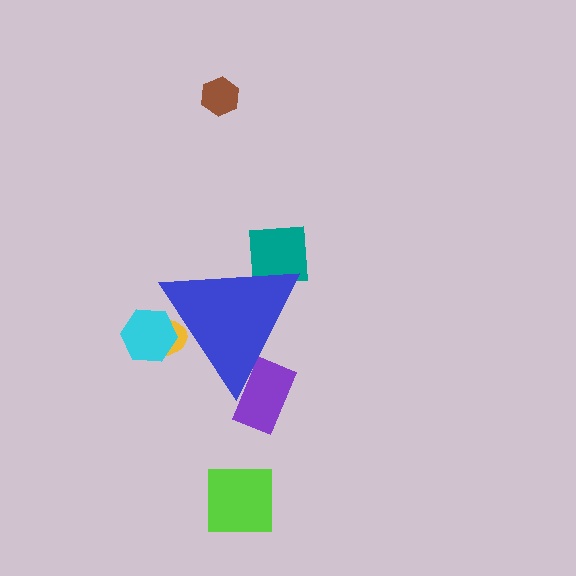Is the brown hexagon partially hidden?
No, the brown hexagon is fully visible.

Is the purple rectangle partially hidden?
Yes, the purple rectangle is partially hidden behind the blue triangle.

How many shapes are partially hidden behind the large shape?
4 shapes are partially hidden.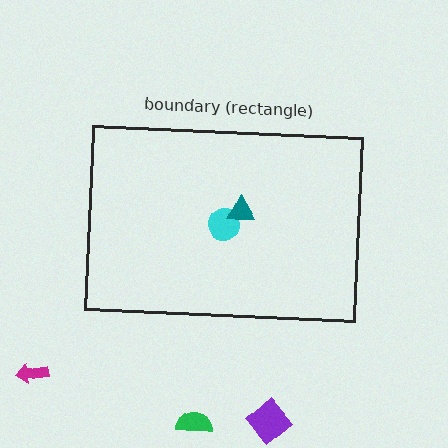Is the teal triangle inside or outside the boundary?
Inside.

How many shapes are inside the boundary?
2 inside, 3 outside.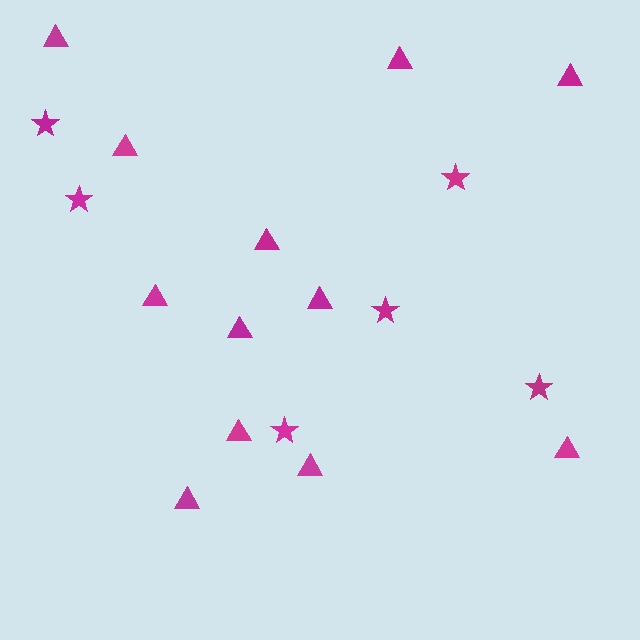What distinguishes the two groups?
There are 2 groups: one group of stars (6) and one group of triangles (12).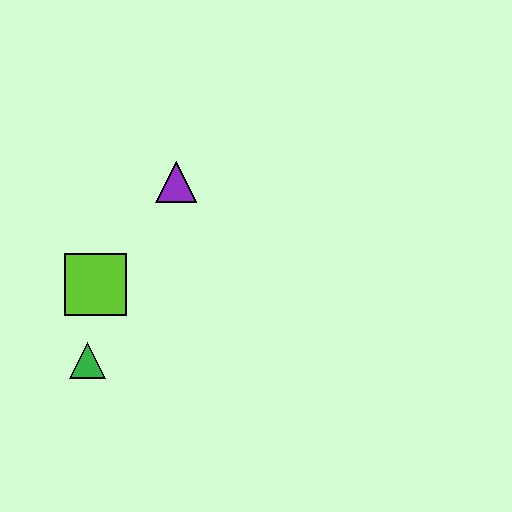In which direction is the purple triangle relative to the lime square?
The purple triangle is above the lime square.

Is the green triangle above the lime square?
No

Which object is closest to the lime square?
The green triangle is closest to the lime square.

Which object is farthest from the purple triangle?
The green triangle is farthest from the purple triangle.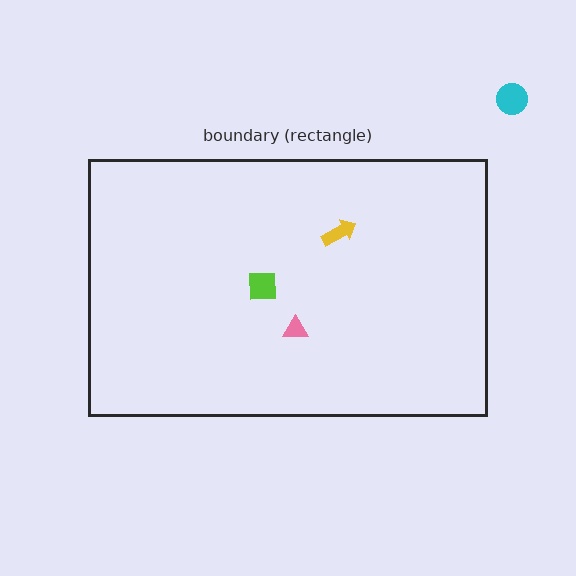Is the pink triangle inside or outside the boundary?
Inside.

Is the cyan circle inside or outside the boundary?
Outside.